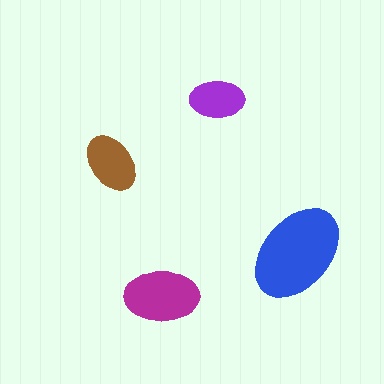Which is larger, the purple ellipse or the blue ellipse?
The blue one.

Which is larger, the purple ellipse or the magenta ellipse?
The magenta one.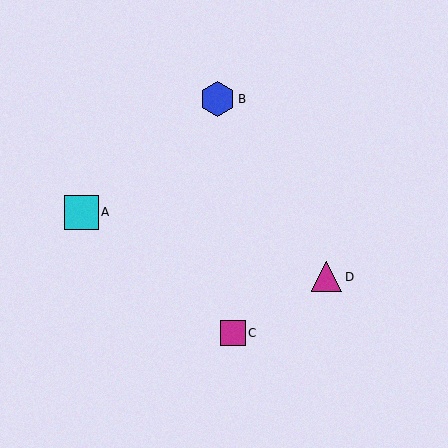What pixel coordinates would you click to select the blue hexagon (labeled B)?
Click at (218, 99) to select the blue hexagon B.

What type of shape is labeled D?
Shape D is a magenta triangle.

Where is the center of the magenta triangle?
The center of the magenta triangle is at (327, 277).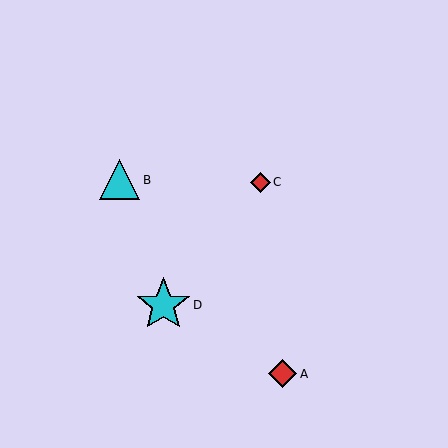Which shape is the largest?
The cyan star (labeled D) is the largest.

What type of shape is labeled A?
Shape A is a red diamond.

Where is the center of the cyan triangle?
The center of the cyan triangle is at (119, 180).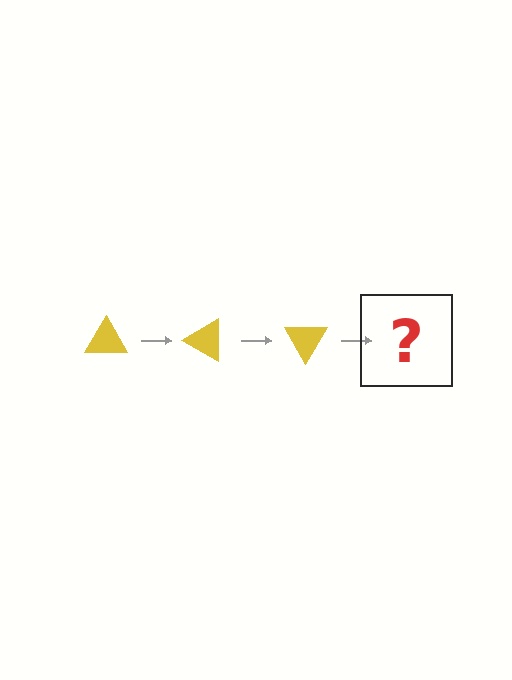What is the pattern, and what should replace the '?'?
The pattern is that the triangle rotates 30 degrees each step. The '?' should be a yellow triangle rotated 90 degrees.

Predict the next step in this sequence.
The next step is a yellow triangle rotated 90 degrees.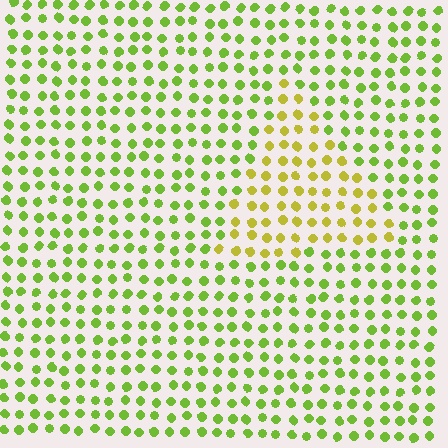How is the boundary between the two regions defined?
The boundary is defined purely by a slight shift in hue (about 34 degrees). Spacing, size, and orientation are identical on both sides.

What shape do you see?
I see a triangle.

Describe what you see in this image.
The image is filled with small lime elements in a uniform arrangement. A triangle-shaped region is visible where the elements are tinted to a slightly different hue, forming a subtle color boundary.